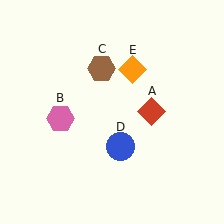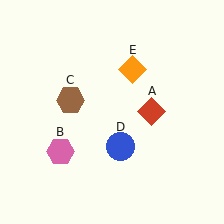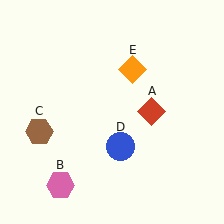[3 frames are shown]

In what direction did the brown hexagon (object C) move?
The brown hexagon (object C) moved down and to the left.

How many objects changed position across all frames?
2 objects changed position: pink hexagon (object B), brown hexagon (object C).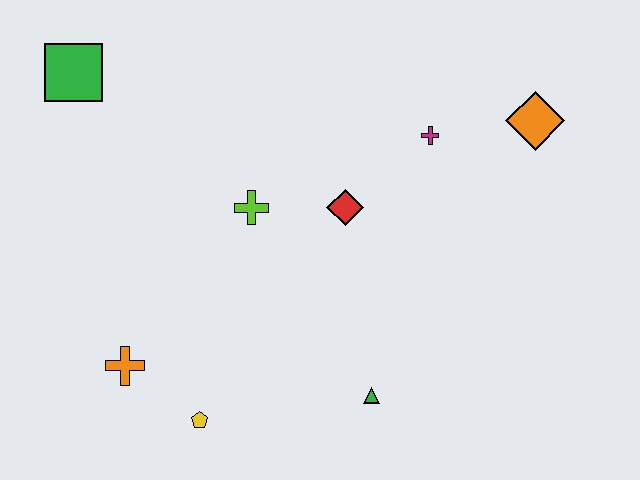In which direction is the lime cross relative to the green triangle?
The lime cross is above the green triangle.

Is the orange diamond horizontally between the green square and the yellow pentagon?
No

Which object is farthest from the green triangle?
The green square is farthest from the green triangle.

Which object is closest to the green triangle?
The yellow pentagon is closest to the green triangle.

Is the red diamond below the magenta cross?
Yes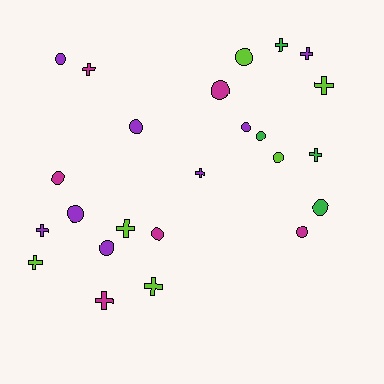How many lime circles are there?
There are 2 lime circles.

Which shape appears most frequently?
Circle, with 13 objects.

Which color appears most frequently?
Purple, with 8 objects.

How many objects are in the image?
There are 24 objects.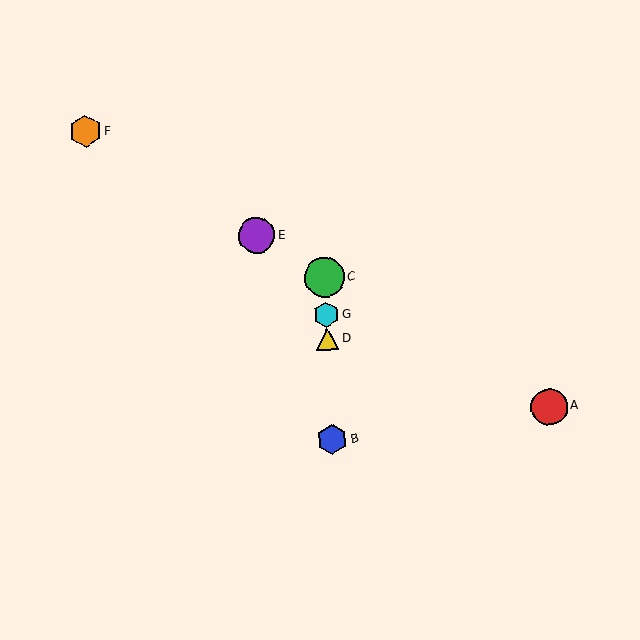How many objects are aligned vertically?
4 objects (B, C, D, G) are aligned vertically.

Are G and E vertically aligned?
No, G is at x≈326 and E is at x≈257.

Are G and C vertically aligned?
Yes, both are at x≈326.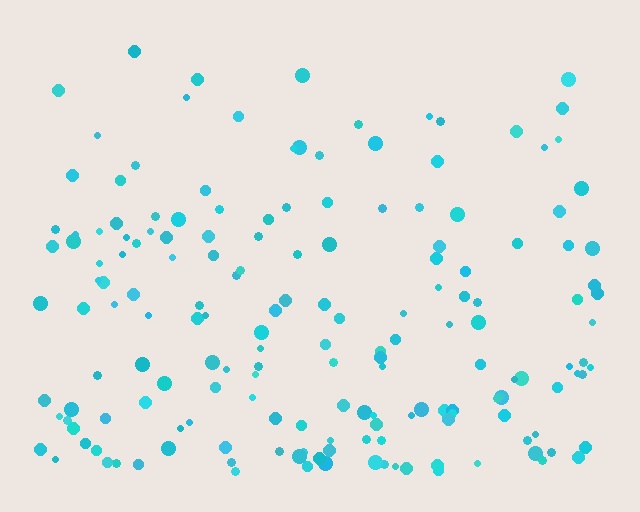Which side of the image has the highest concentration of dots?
The bottom.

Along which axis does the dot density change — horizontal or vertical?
Vertical.